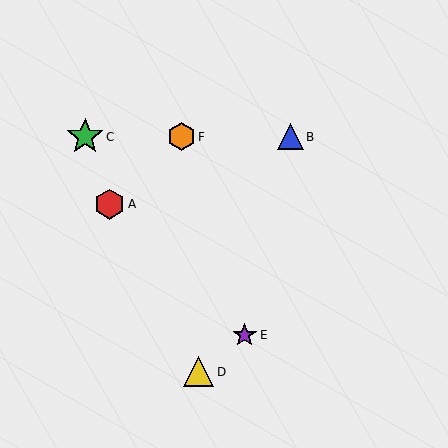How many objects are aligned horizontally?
3 objects (B, C, F) are aligned horizontally.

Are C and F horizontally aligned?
Yes, both are at y≈137.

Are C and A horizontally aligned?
No, C is at y≈137 and A is at y≈204.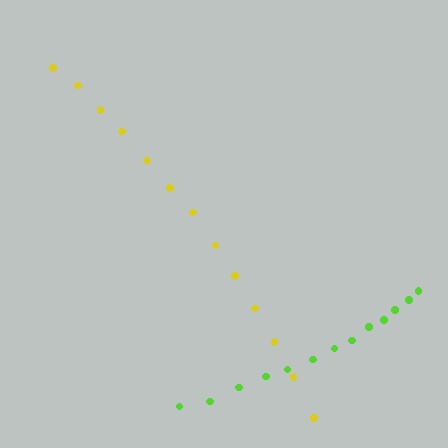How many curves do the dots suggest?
There are 2 distinct paths.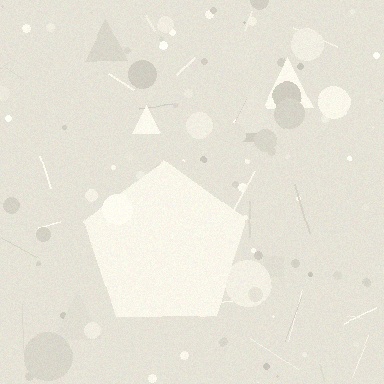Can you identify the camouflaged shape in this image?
The camouflaged shape is a pentagon.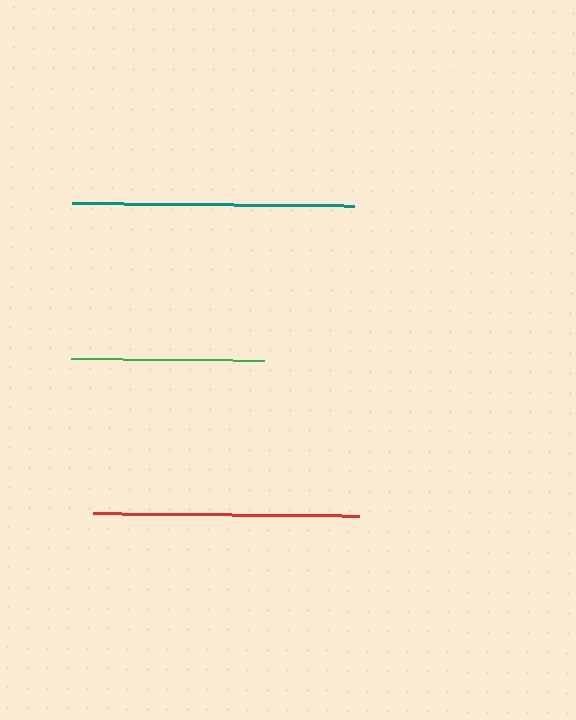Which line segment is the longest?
The teal line is the longest at approximately 281 pixels.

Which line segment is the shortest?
The green line is the shortest at approximately 194 pixels.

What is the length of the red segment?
The red segment is approximately 266 pixels long.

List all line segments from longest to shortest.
From longest to shortest: teal, red, green.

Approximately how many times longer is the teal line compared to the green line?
The teal line is approximately 1.5 times the length of the green line.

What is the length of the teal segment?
The teal segment is approximately 281 pixels long.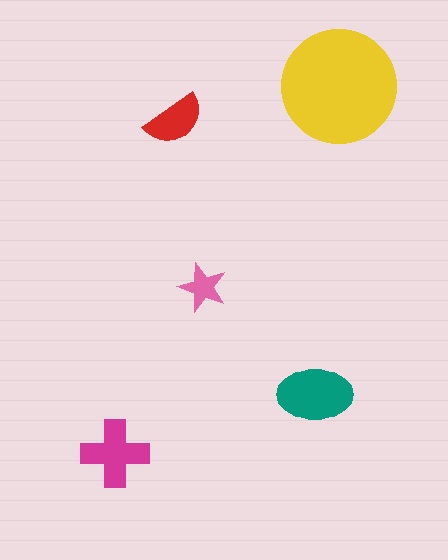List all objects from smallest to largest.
The pink star, the red semicircle, the magenta cross, the teal ellipse, the yellow circle.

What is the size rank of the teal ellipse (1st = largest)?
2nd.